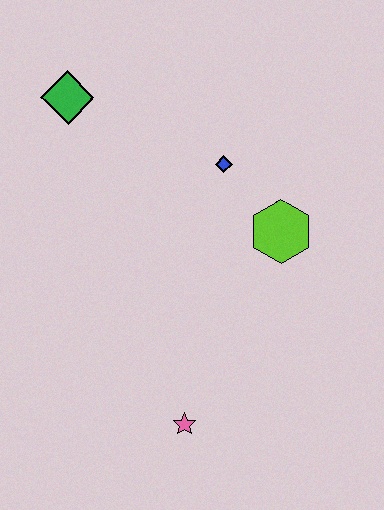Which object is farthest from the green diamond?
The pink star is farthest from the green diamond.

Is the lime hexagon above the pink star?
Yes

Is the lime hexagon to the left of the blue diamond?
No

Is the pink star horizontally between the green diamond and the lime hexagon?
Yes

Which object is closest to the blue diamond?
The lime hexagon is closest to the blue diamond.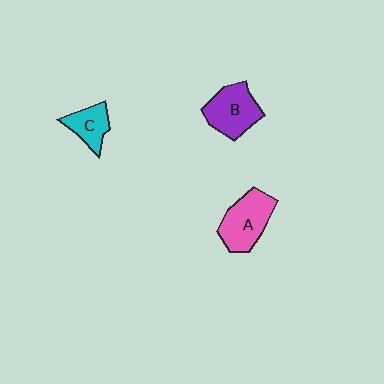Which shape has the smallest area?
Shape C (cyan).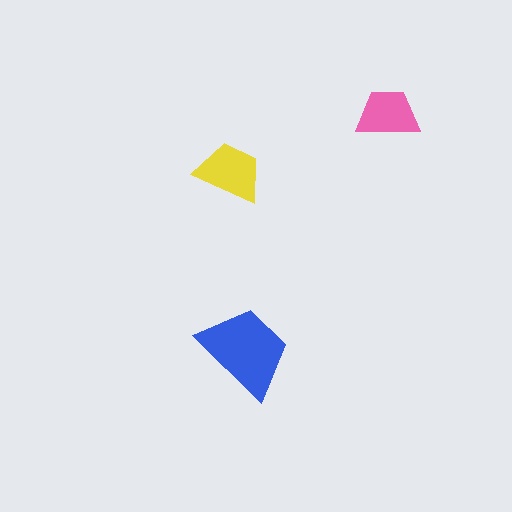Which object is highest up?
The pink trapezoid is topmost.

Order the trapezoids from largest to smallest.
the blue one, the yellow one, the pink one.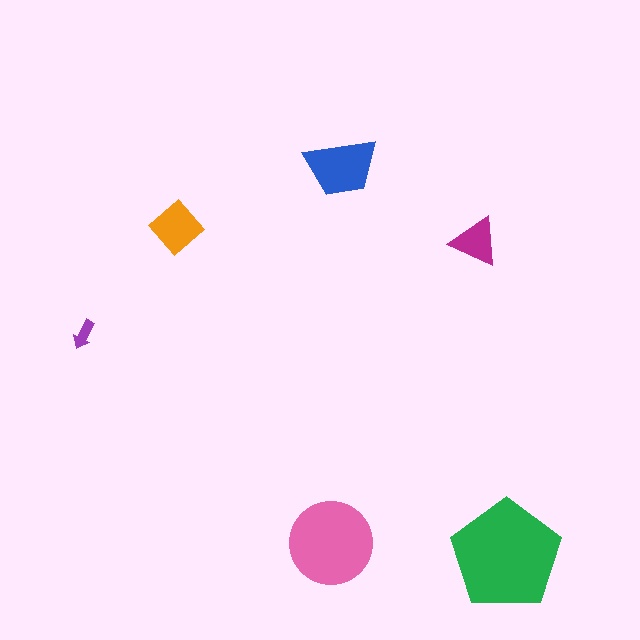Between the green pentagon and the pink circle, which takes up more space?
The green pentagon.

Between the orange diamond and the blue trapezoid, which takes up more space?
The blue trapezoid.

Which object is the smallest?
The purple arrow.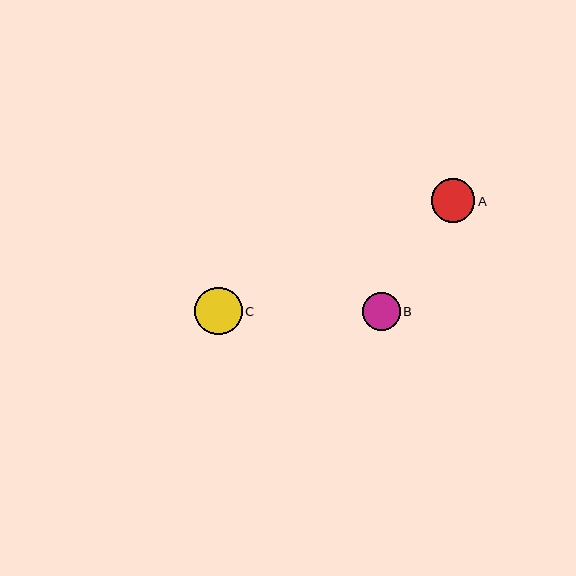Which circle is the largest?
Circle C is the largest with a size of approximately 47 pixels.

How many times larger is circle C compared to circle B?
Circle C is approximately 1.3 times the size of circle B.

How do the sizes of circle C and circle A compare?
Circle C and circle A are approximately the same size.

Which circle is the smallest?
Circle B is the smallest with a size of approximately 38 pixels.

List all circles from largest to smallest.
From largest to smallest: C, A, B.